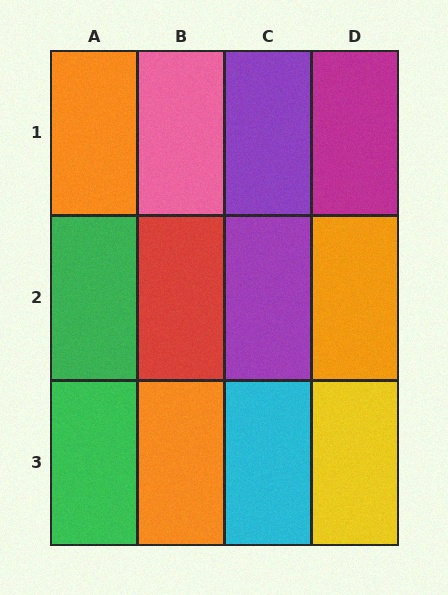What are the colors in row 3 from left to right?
Green, orange, cyan, yellow.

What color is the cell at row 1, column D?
Magenta.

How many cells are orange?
3 cells are orange.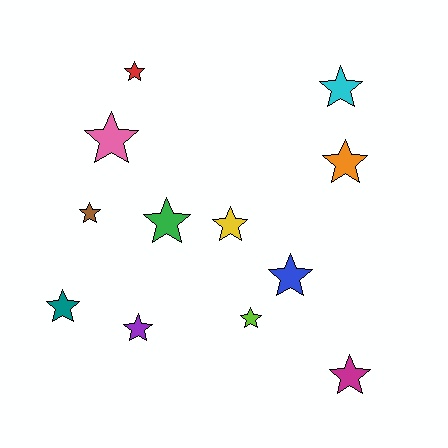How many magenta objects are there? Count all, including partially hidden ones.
There is 1 magenta object.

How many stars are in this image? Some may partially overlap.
There are 12 stars.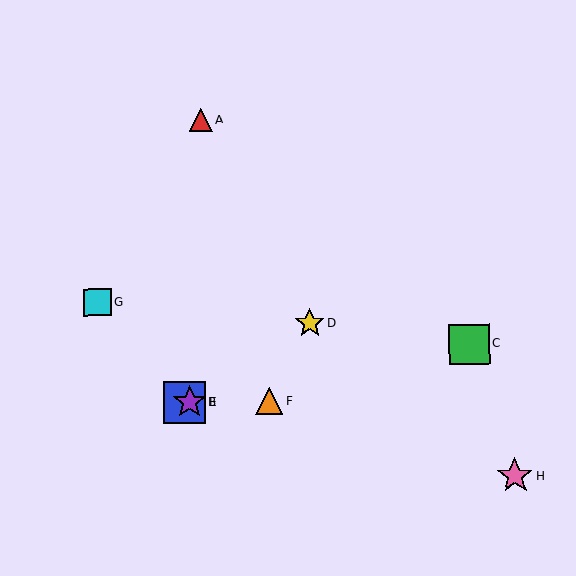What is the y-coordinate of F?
Object F is at y≈401.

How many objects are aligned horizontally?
3 objects (B, E, F) are aligned horizontally.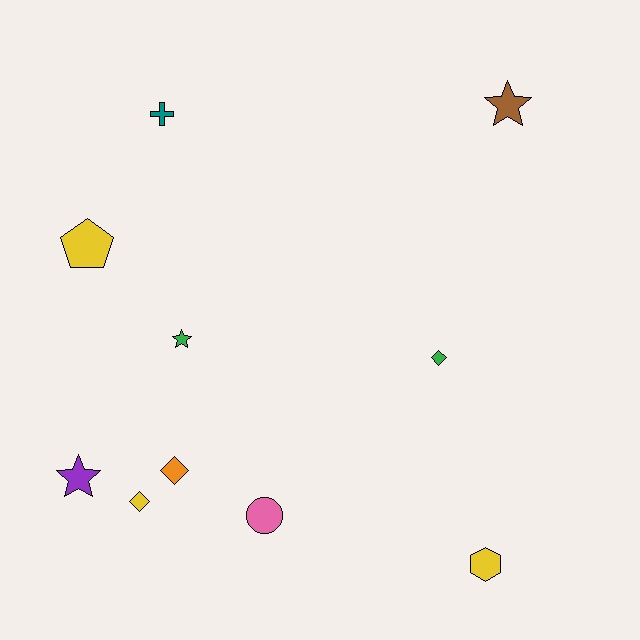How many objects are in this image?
There are 10 objects.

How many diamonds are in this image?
There are 3 diamonds.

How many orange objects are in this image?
There is 1 orange object.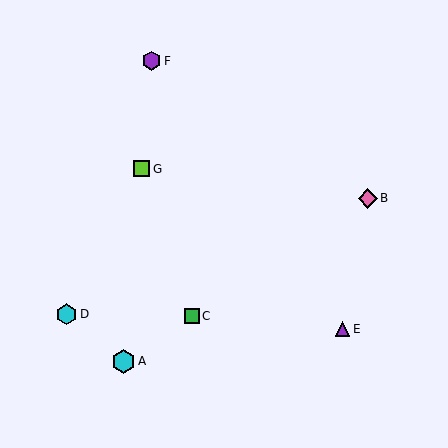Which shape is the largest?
The cyan hexagon (labeled A) is the largest.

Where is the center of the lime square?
The center of the lime square is at (142, 169).